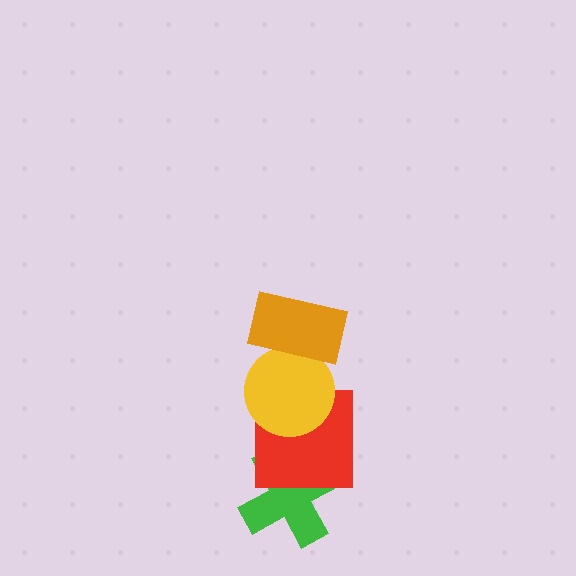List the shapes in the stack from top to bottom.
From top to bottom: the orange rectangle, the yellow circle, the red square, the green cross.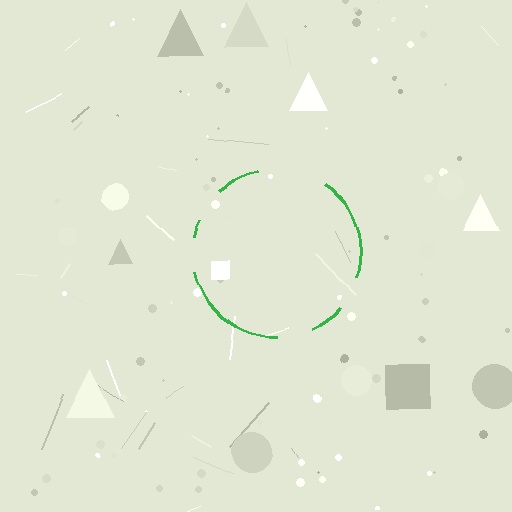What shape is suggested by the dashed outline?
The dashed outline suggests a circle.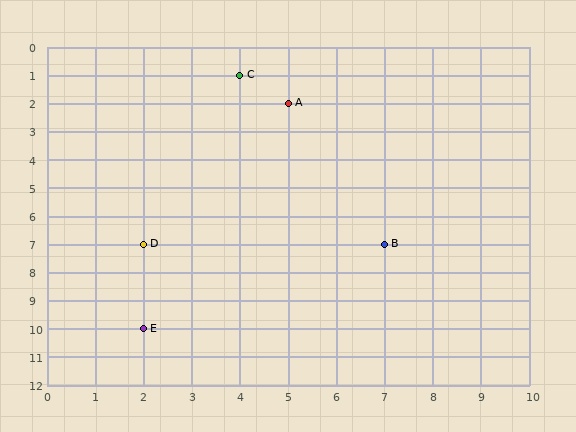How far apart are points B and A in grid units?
Points B and A are 2 columns and 5 rows apart (about 5.4 grid units diagonally).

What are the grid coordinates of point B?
Point B is at grid coordinates (7, 7).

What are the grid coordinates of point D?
Point D is at grid coordinates (2, 7).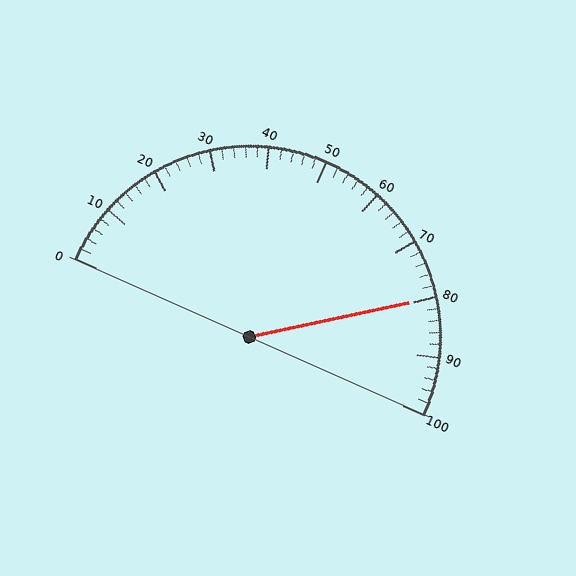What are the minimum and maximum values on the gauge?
The gauge ranges from 0 to 100.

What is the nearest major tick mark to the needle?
The nearest major tick mark is 80.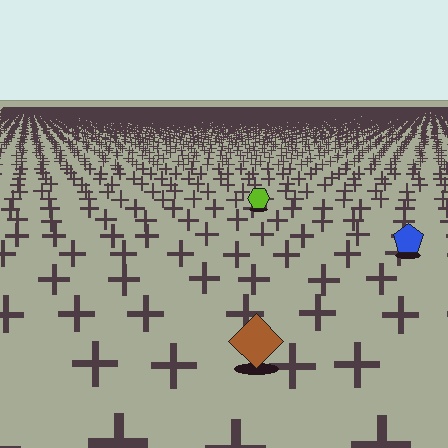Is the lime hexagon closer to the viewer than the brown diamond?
No. The brown diamond is closer — you can tell from the texture gradient: the ground texture is coarser near it.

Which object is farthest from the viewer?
The lime hexagon is farthest from the viewer. It appears smaller and the ground texture around it is denser.